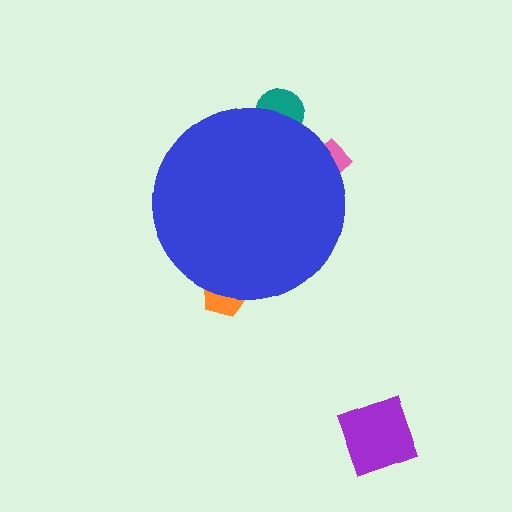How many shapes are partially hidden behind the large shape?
3 shapes are partially hidden.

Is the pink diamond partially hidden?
Yes, the pink diamond is partially hidden behind the blue circle.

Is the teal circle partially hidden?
Yes, the teal circle is partially hidden behind the blue circle.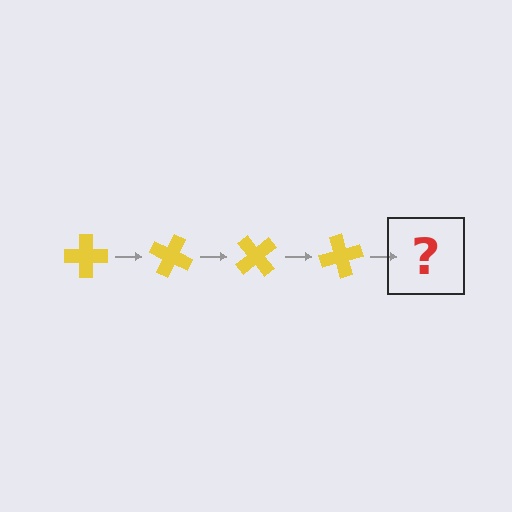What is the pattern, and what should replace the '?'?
The pattern is that the cross rotates 25 degrees each step. The '?' should be a yellow cross rotated 100 degrees.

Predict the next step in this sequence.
The next step is a yellow cross rotated 100 degrees.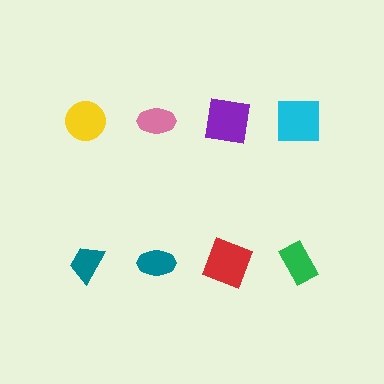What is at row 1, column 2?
A pink ellipse.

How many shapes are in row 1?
4 shapes.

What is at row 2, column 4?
A green rectangle.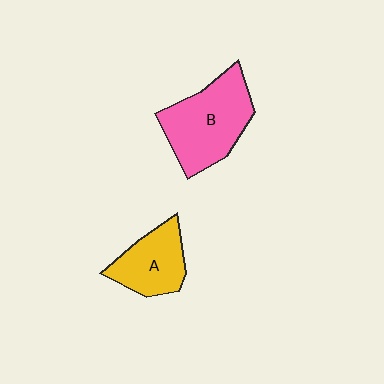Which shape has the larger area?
Shape B (pink).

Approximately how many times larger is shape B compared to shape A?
Approximately 1.5 times.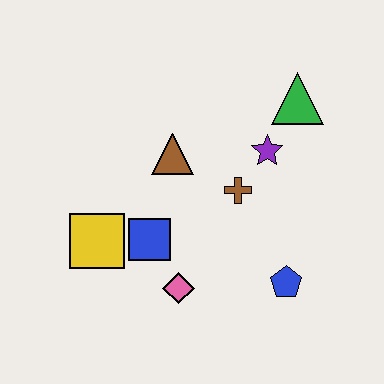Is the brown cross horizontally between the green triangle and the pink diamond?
Yes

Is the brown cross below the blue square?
No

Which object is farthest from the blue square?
The green triangle is farthest from the blue square.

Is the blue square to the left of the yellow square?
No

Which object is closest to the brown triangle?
The brown cross is closest to the brown triangle.